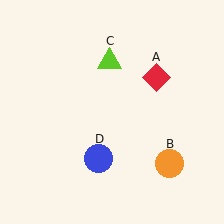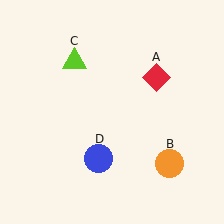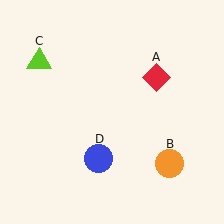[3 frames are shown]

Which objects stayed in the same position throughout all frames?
Red diamond (object A) and orange circle (object B) and blue circle (object D) remained stationary.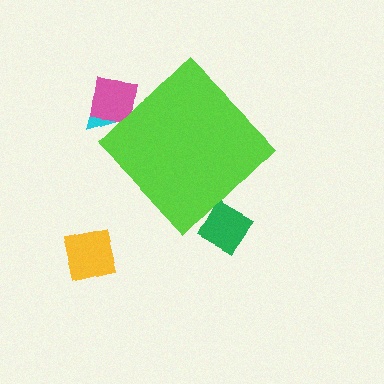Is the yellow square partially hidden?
No, the yellow square is fully visible.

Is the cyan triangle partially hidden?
Yes, the cyan triangle is partially hidden behind the lime diamond.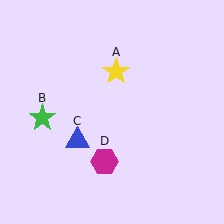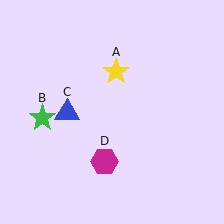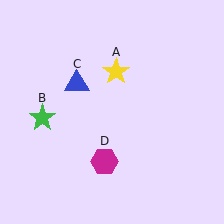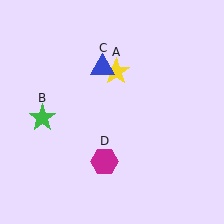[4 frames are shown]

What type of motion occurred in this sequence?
The blue triangle (object C) rotated clockwise around the center of the scene.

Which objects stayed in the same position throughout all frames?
Yellow star (object A) and green star (object B) and magenta hexagon (object D) remained stationary.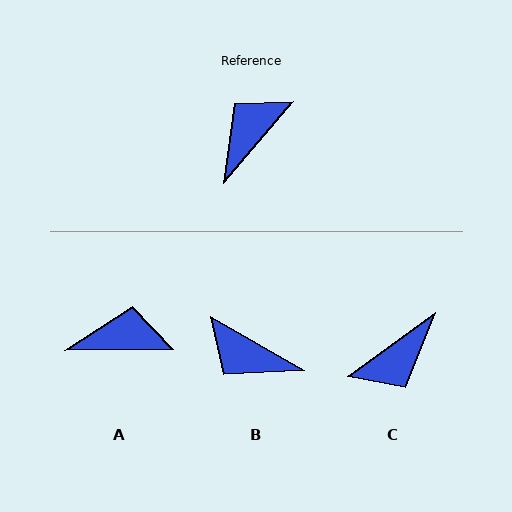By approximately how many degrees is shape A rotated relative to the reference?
Approximately 49 degrees clockwise.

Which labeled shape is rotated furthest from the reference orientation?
C, about 166 degrees away.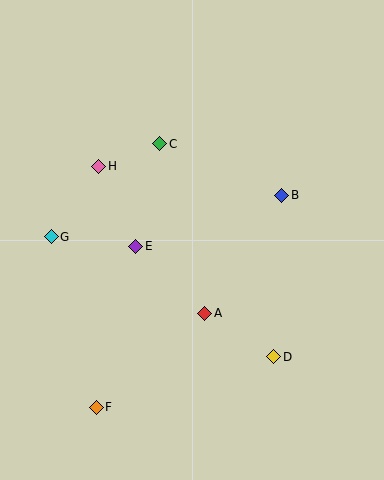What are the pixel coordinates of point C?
Point C is at (160, 144).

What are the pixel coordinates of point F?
Point F is at (96, 407).